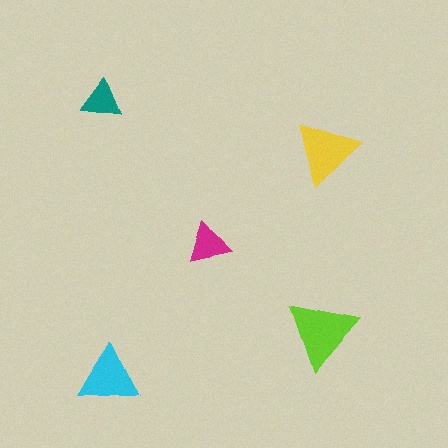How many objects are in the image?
There are 5 objects in the image.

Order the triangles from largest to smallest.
the lime one, the yellow one, the cyan one, the magenta one, the teal one.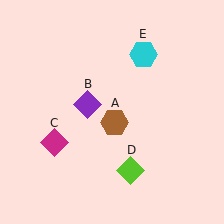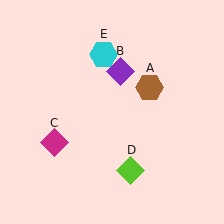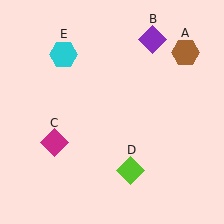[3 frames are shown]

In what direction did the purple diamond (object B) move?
The purple diamond (object B) moved up and to the right.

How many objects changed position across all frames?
3 objects changed position: brown hexagon (object A), purple diamond (object B), cyan hexagon (object E).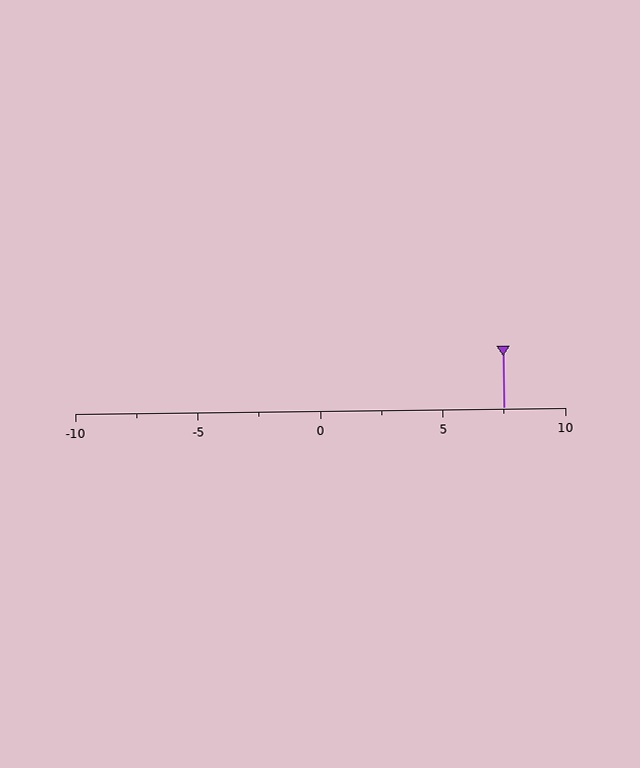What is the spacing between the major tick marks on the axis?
The major ticks are spaced 5 apart.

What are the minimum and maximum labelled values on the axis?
The axis runs from -10 to 10.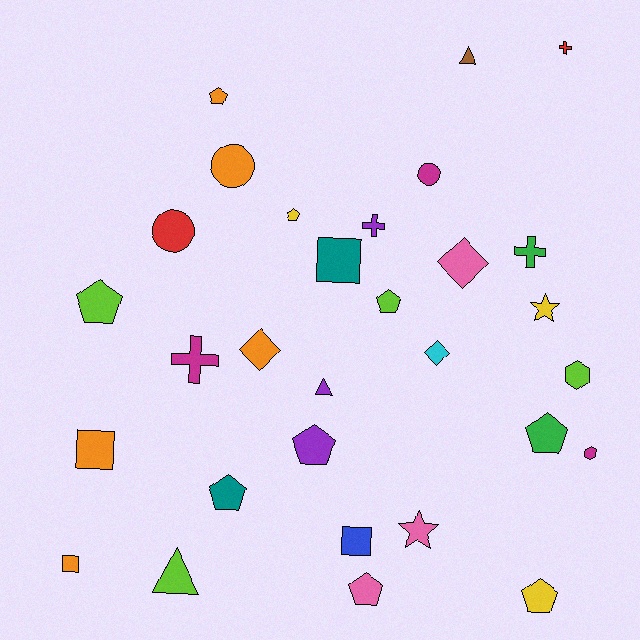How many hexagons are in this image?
There are 2 hexagons.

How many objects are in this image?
There are 30 objects.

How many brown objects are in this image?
There is 1 brown object.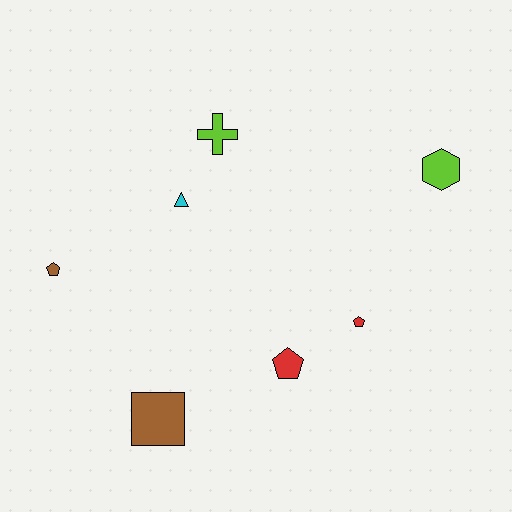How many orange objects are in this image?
There are no orange objects.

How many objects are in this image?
There are 7 objects.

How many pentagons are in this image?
There are 3 pentagons.